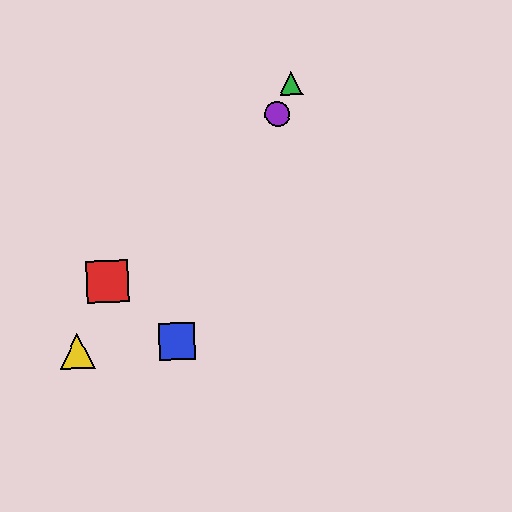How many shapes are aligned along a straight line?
3 shapes (the blue square, the green triangle, the purple circle) are aligned along a straight line.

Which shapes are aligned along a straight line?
The blue square, the green triangle, the purple circle are aligned along a straight line.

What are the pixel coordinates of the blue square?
The blue square is at (177, 341).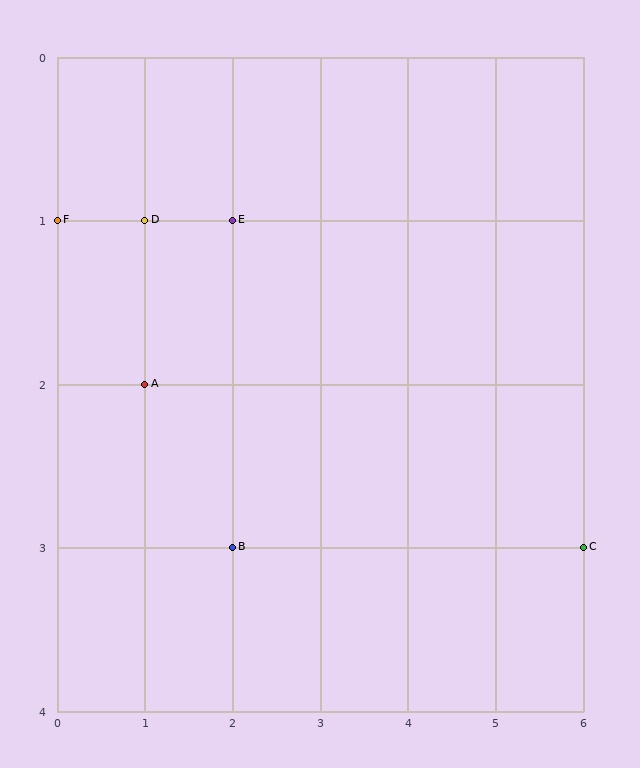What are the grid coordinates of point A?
Point A is at grid coordinates (1, 2).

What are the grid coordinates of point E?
Point E is at grid coordinates (2, 1).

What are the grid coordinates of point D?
Point D is at grid coordinates (1, 1).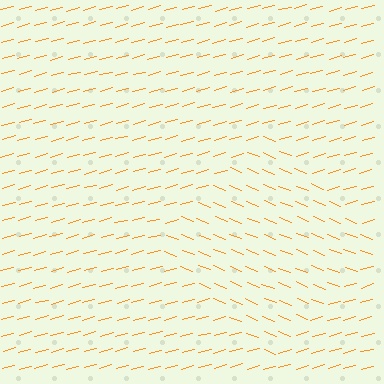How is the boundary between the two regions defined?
The boundary is defined purely by a change in line orientation (approximately 37 degrees difference). All lines are the same color and thickness.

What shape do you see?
I see a diamond.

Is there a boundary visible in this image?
Yes, there is a texture boundary formed by a change in line orientation.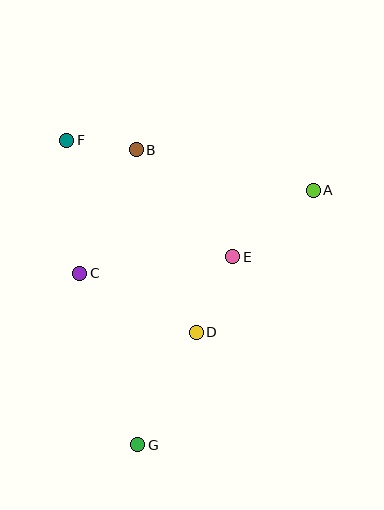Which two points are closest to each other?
Points B and F are closest to each other.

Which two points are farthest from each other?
Points F and G are farthest from each other.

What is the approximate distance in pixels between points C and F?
The distance between C and F is approximately 134 pixels.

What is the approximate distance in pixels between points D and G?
The distance between D and G is approximately 127 pixels.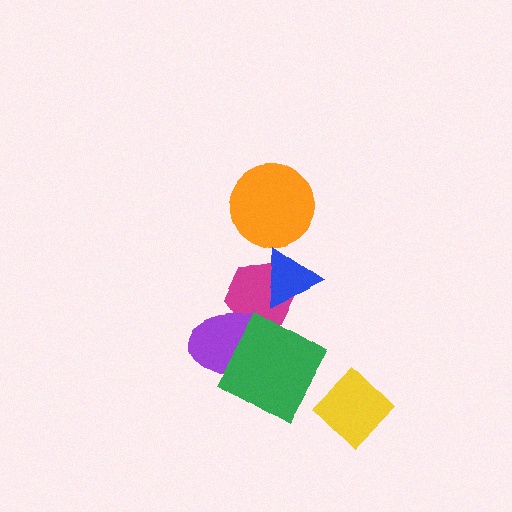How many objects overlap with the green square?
1 object overlaps with the green square.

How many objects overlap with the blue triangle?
1 object overlaps with the blue triangle.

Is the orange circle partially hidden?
No, no other shape covers it.